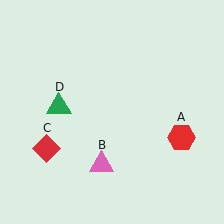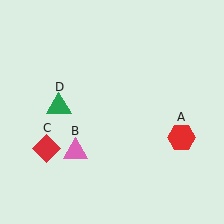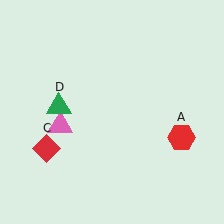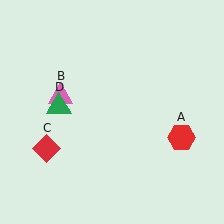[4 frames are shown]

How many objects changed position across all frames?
1 object changed position: pink triangle (object B).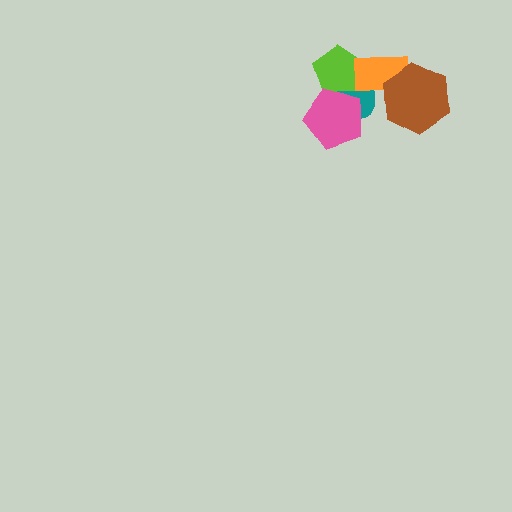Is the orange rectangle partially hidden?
Yes, it is partially covered by another shape.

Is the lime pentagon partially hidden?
Yes, it is partially covered by another shape.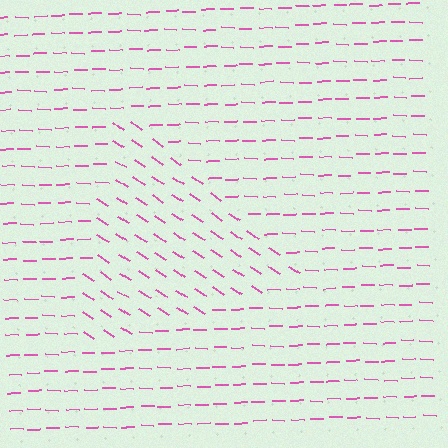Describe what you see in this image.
The image is filled with small pink line segments. A triangle region in the image has lines oriented differently from the surrounding lines, creating a visible texture boundary.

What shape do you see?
I see a triangle.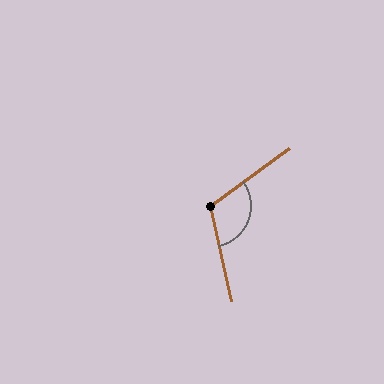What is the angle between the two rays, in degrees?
Approximately 114 degrees.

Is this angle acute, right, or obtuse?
It is obtuse.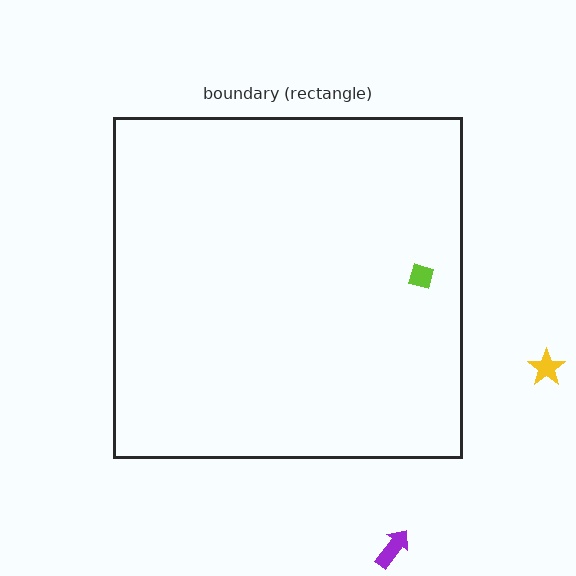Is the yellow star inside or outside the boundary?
Outside.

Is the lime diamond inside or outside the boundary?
Inside.